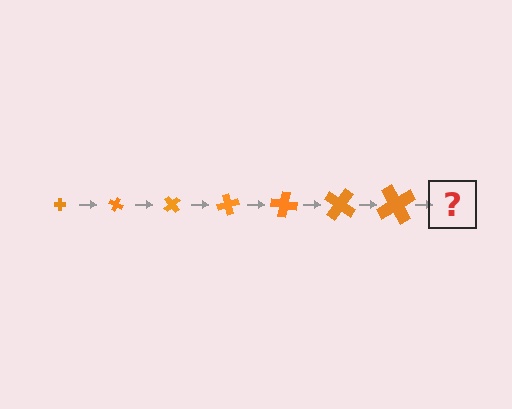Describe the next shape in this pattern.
It should be a cross, larger than the previous one and rotated 175 degrees from the start.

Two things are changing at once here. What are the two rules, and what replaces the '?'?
The two rules are that the cross grows larger each step and it rotates 25 degrees each step. The '?' should be a cross, larger than the previous one and rotated 175 degrees from the start.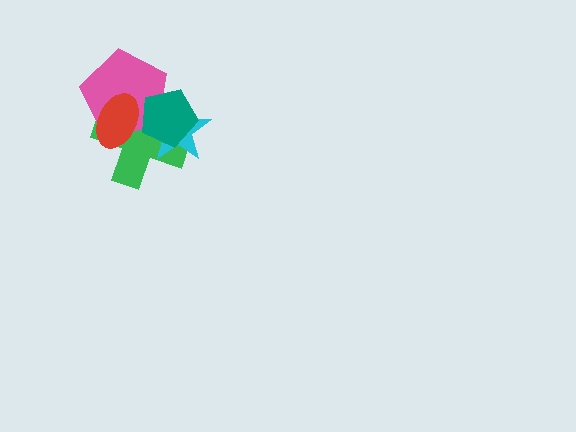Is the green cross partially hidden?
Yes, it is partially covered by another shape.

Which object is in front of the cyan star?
The teal pentagon is in front of the cyan star.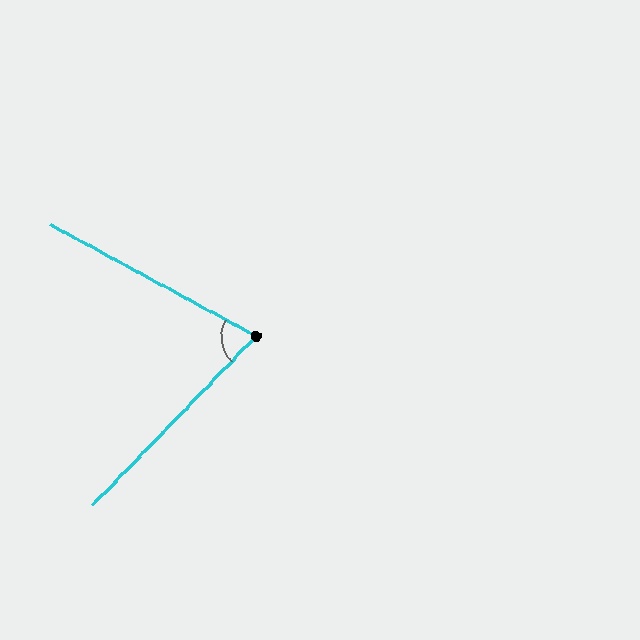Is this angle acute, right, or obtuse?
It is acute.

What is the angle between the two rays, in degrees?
Approximately 74 degrees.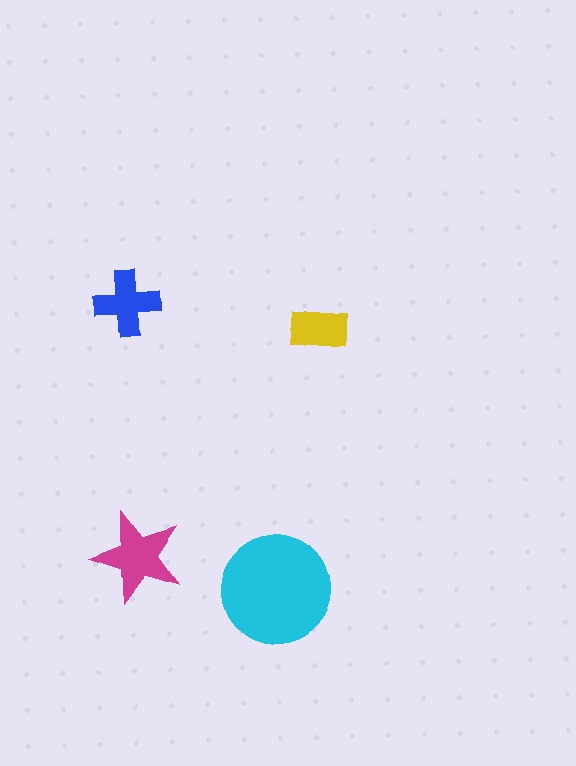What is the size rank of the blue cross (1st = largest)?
3rd.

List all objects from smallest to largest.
The yellow rectangle, the blue cross, the magenta star, the cyan circle.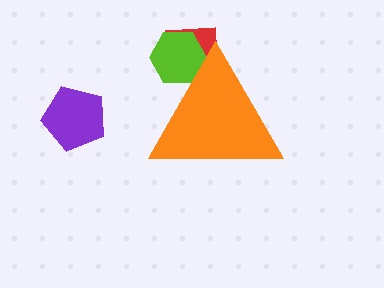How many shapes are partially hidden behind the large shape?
2 shapes are partially hidden.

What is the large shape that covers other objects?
An orange triangle.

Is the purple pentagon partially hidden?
No, the purple pentagon is fully visible.